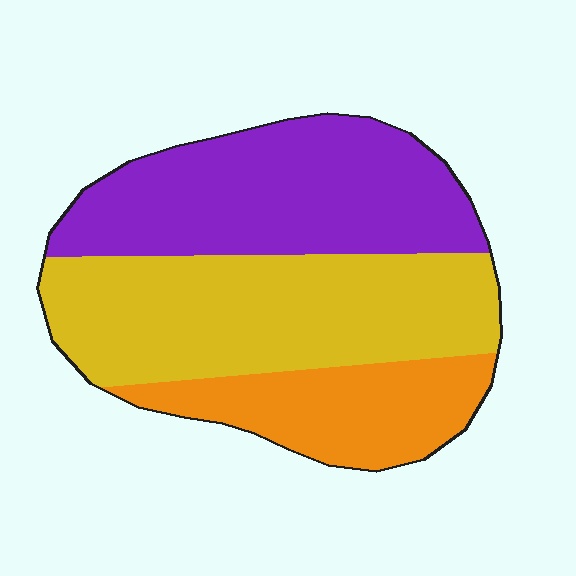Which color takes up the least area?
Orange, at roughly 20%.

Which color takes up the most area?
Yellow, at roughly 40%.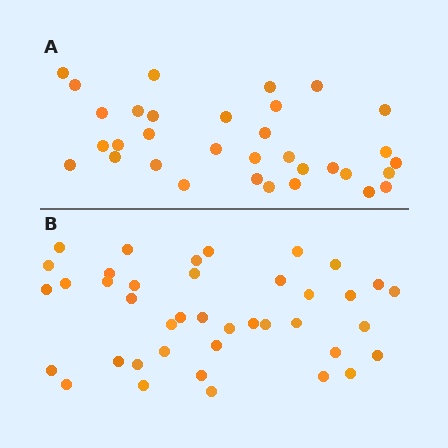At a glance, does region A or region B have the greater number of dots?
Region B (the bottom region) has more dots.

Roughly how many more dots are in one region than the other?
Region B has roughly 8 or so more dots than region A.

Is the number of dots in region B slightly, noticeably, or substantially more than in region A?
Region B has only slightly more — the two regions are fairly close. The ratio is roughly 1.2 to 1.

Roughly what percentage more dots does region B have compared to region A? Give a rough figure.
About 20% more.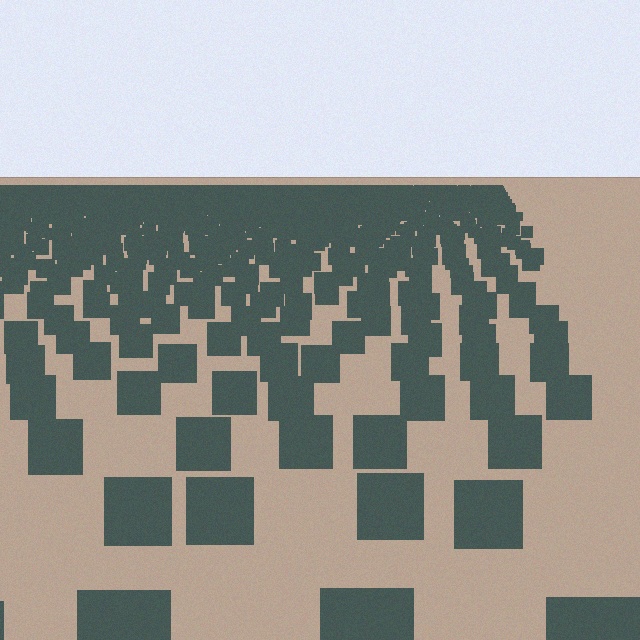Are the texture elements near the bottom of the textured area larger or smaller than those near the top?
Larger. Near the bottom, elements are closer to the viewer and appear at a bigger on-screen size.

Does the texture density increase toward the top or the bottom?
Density increases toward the top.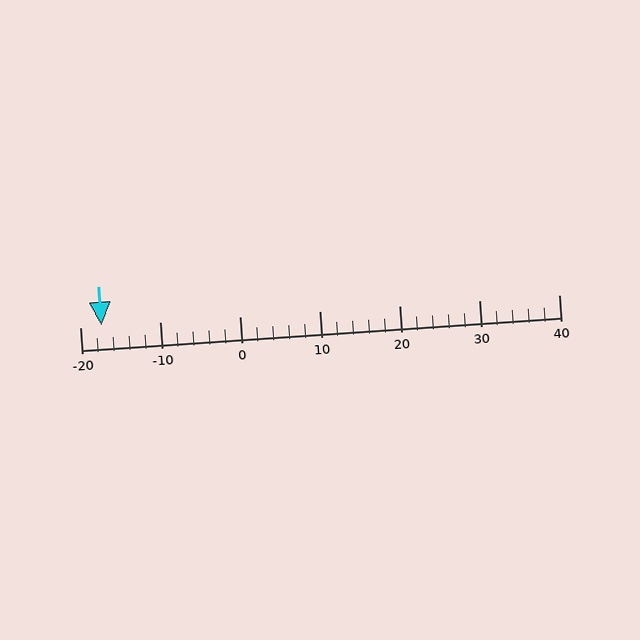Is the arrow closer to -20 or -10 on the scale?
The arrow is closer to -20.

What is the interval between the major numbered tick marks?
The major tick marks are spaced 10 units apart.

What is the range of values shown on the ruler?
The ruler shows values from -20 to 40.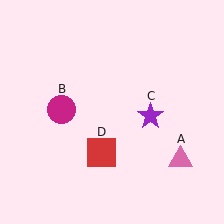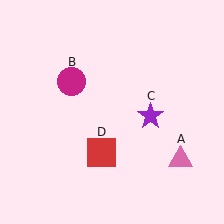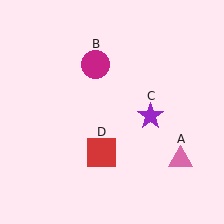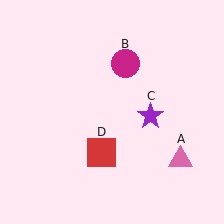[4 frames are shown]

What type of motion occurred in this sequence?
The magenta circle (object B) rotated clockwise around the center of the scene.